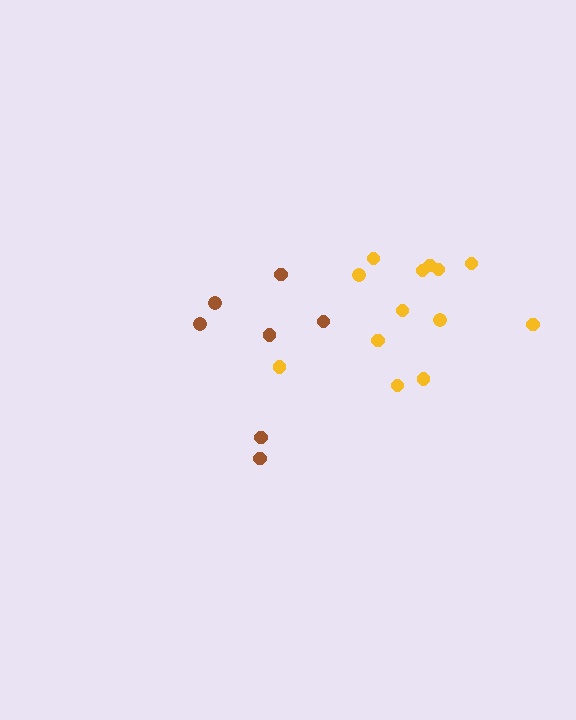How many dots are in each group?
Group 1: 7 dots, Group 2: 13 dots (20 total).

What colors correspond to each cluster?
The clusters are colored: brown, yellow.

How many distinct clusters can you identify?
There are 2 distinct clusters.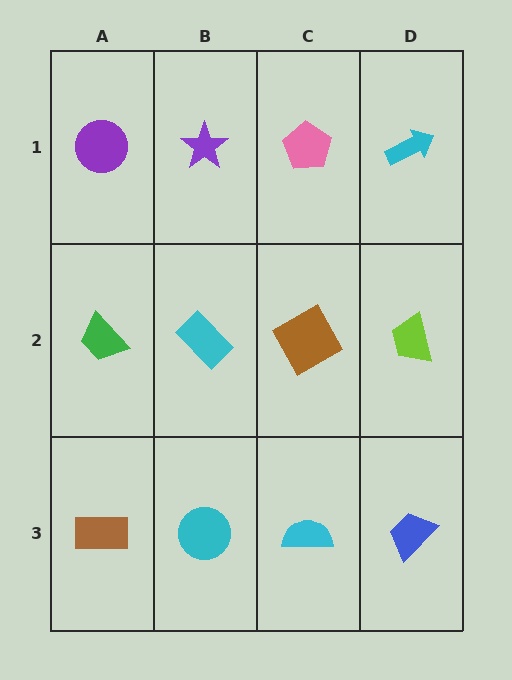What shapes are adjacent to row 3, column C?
A brown square (row 2, column C), a cyan circle (row 3, column B), a blue trapezoid (row 3, column D).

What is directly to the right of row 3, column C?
A blue trapezoid.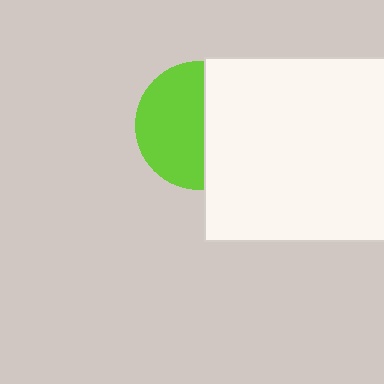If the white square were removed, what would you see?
You would see the complete lime circle.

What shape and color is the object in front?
The object in front is a white square.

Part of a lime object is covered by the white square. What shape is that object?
It is a circle.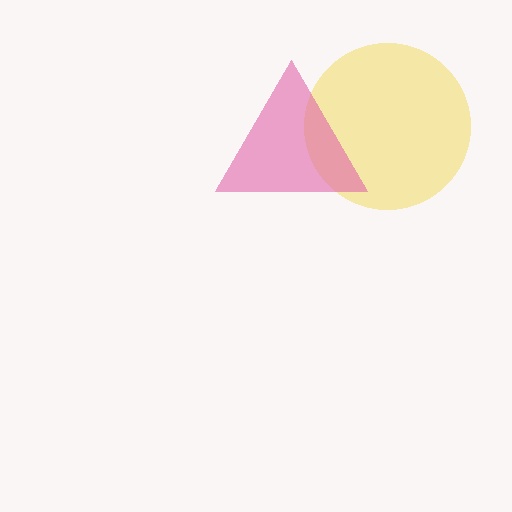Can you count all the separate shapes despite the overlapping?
Yes, there are 2 separate shapes.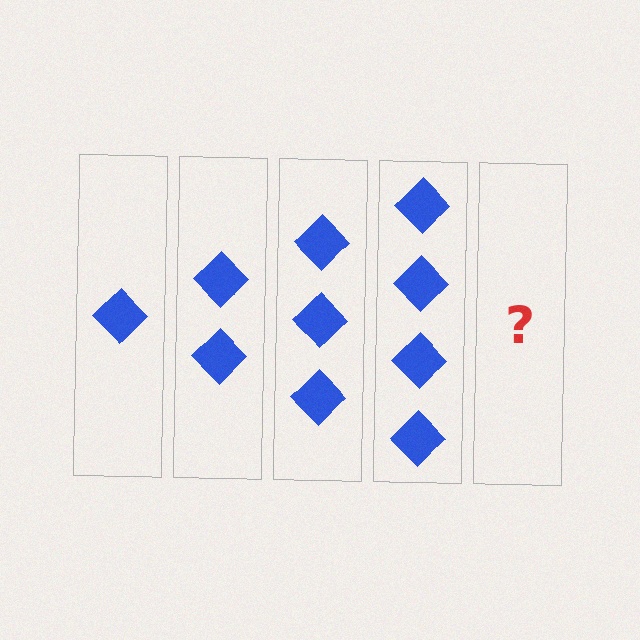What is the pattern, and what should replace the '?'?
The pattern is that each step adds one more diamond. The '?' should be 5 diamonds.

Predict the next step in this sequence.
The next step is 5 diamonds.